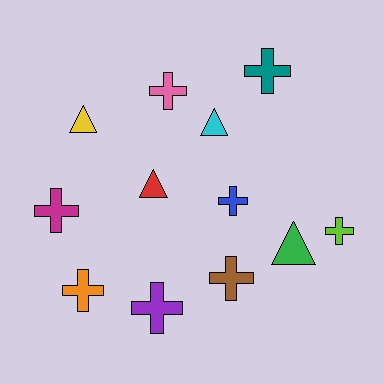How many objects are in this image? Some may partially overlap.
There are 12 objects.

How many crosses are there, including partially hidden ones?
There are 8 crosses.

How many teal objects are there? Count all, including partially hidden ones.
There is 1 teal object.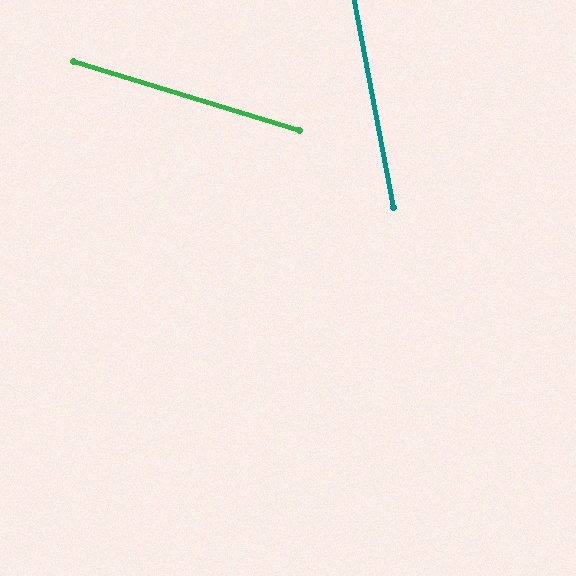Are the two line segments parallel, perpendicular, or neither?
Neither parallel nor perpendicular — they differ by about 62°.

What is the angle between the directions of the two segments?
Approximately 62 degrees.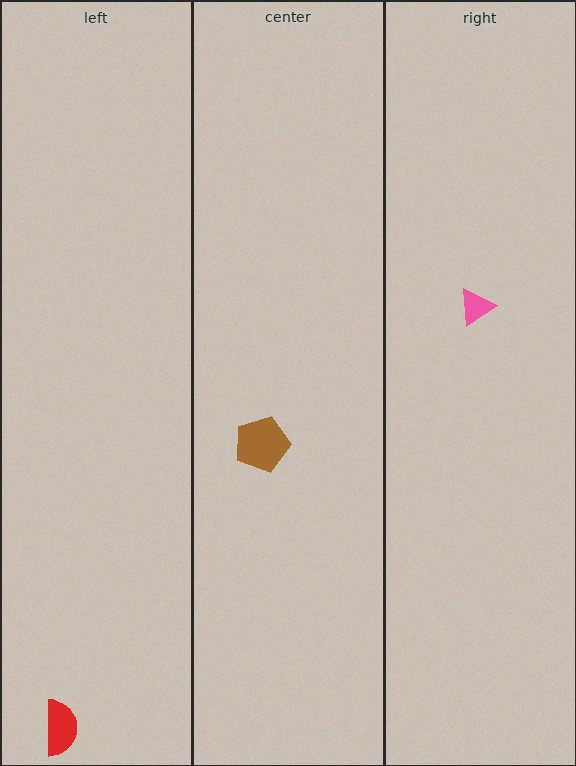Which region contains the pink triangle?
The right region.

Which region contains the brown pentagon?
The center region.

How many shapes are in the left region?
1.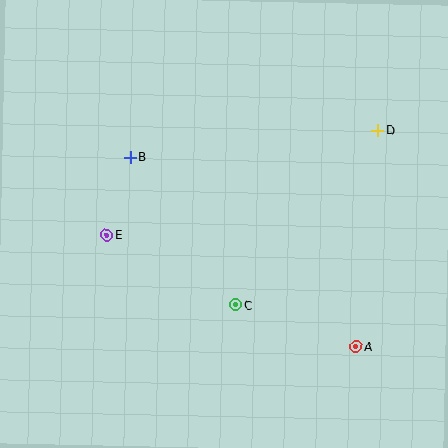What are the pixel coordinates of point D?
Point D is at (378, 130).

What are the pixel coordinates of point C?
Point C is at (236, 305).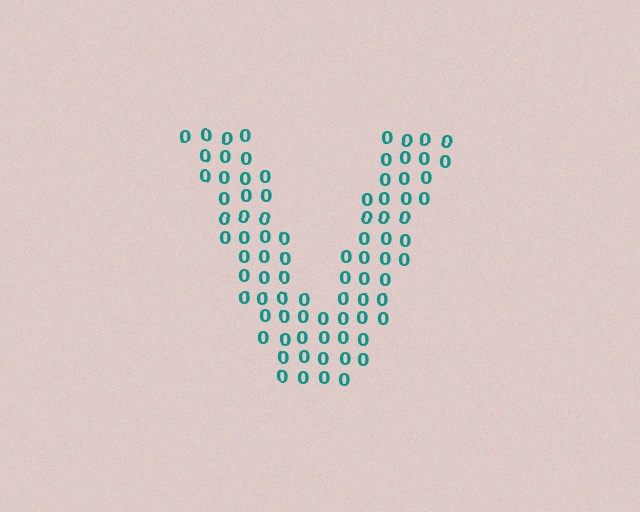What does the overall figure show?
The overall figure shows the letter V.